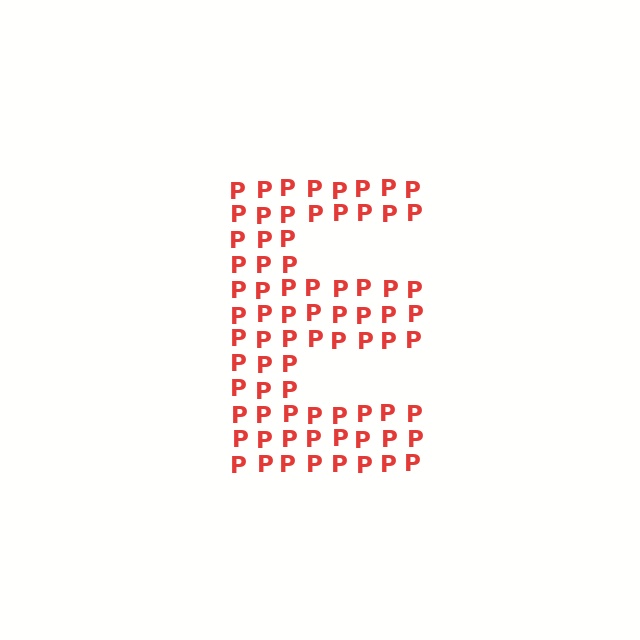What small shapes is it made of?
It is made of small letter P's.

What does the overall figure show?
The overall figure shows the letter E.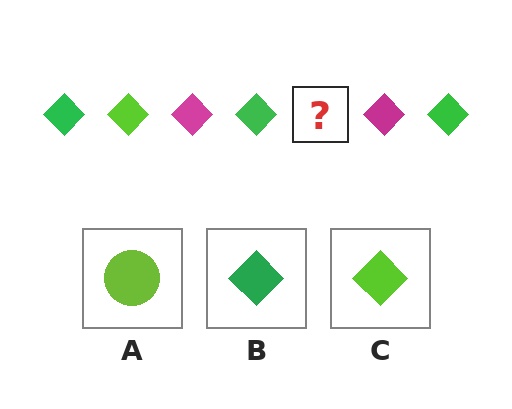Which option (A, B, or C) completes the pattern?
C.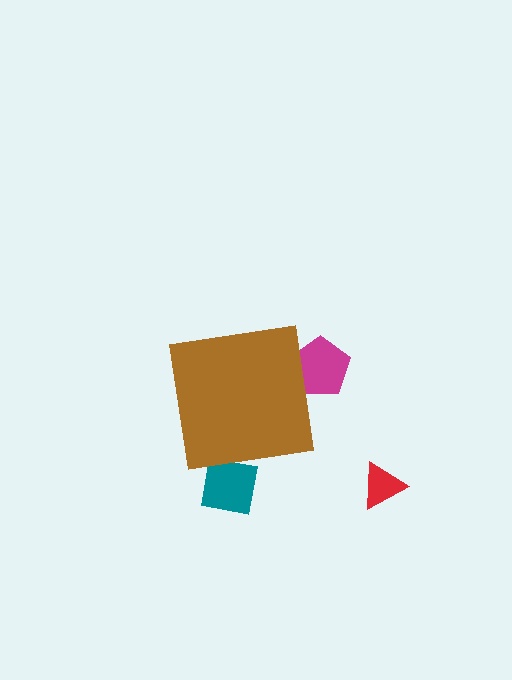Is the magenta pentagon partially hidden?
Yes, the magenta pentagon is partially hidden behind the brown square.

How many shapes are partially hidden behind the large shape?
2 shapes are partially hidden.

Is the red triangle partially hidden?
No, the red triangle is fully visible.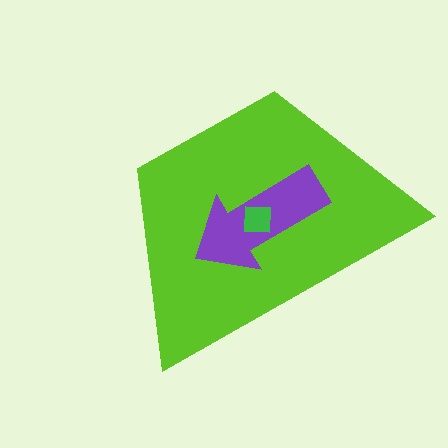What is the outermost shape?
The lime trapezoid.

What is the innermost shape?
The green square.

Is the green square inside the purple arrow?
Yes.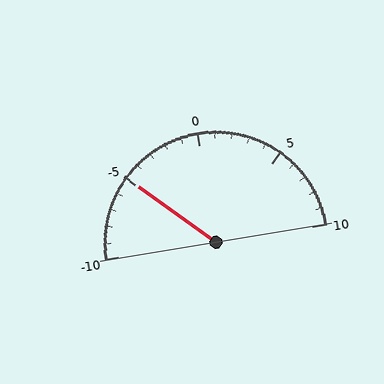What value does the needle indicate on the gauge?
The needle indicates approximately -5.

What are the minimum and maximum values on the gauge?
The gauge ranges from -10 to 10.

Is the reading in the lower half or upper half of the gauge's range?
The reading is in the lower half of the range (-10 to 10).